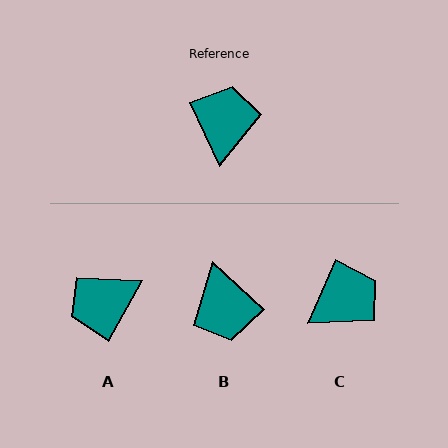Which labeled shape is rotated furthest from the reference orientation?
B, about 158 degrees away.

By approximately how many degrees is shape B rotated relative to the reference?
Approximately 158 degrees clockwise.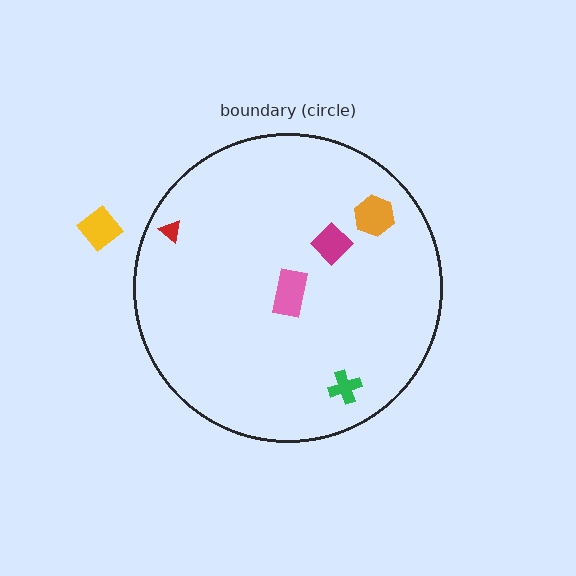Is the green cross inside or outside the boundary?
Inside.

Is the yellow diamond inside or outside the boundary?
Outside.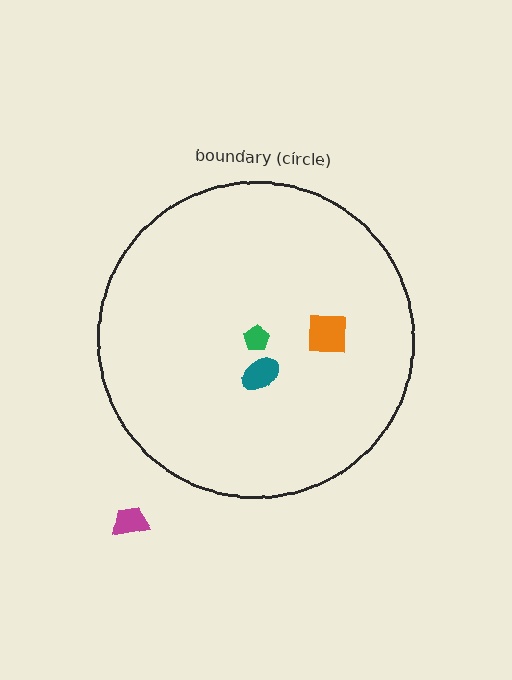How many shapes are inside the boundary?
3 inside, 1 outside.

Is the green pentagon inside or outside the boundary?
Inside.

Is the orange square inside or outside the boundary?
Inside.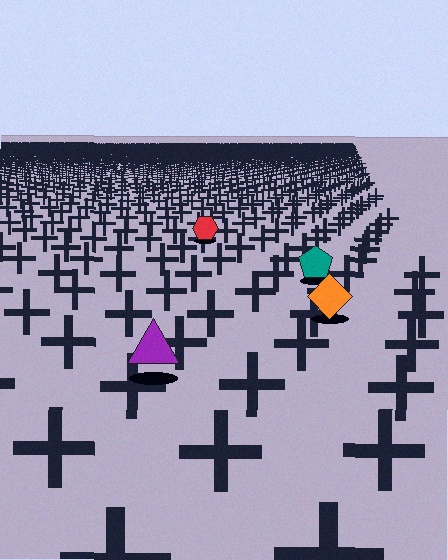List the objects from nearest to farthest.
From nearest to farthest: the purple triangle, the orange diamond, the teal pentagon, the red hexagon.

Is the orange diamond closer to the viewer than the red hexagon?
Yes. The orange diamond is closer — you can tell from the texture gradient: the ground texture is coarser near it.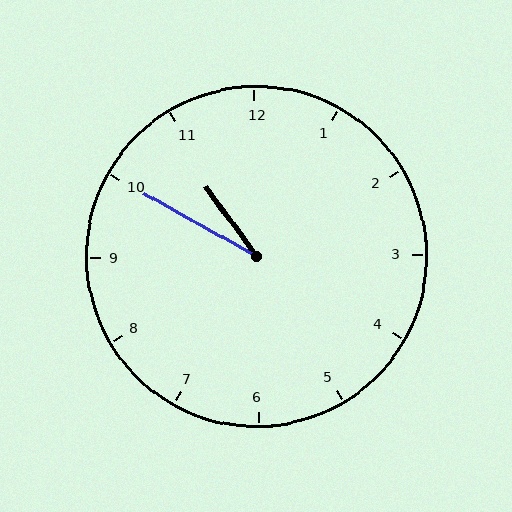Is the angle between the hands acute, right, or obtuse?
It is acute.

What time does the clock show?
10:50.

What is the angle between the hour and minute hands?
Approximately 25 degrees.